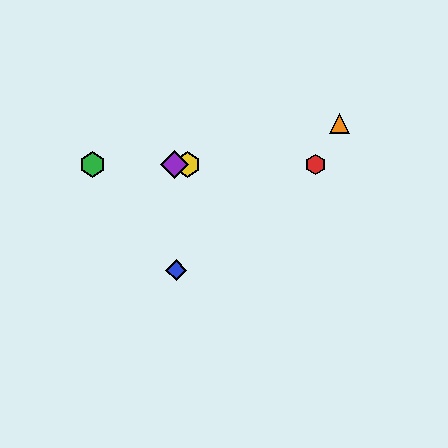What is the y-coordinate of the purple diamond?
The purple diamond is at y≈164.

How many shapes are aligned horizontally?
4 shapes (the red hexagon, the green hexagon, the yellow hexagon, the purple diamond) are aligned horizontally.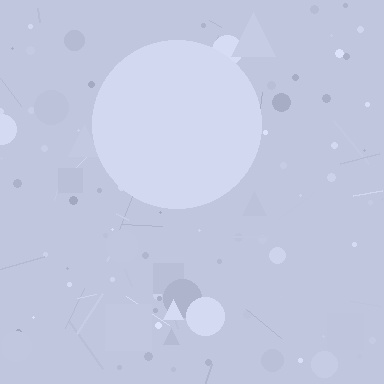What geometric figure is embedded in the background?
A circle is embedded in the background.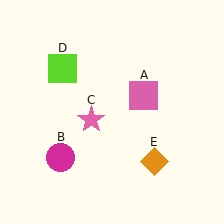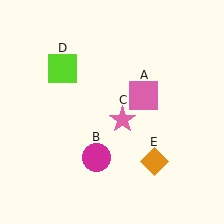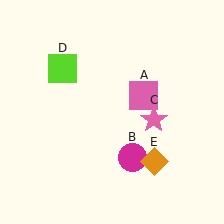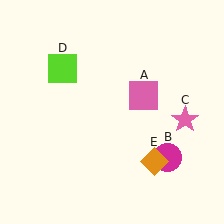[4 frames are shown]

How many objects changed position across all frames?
2 objects changed position: magenta circle (object B), pink star (object C).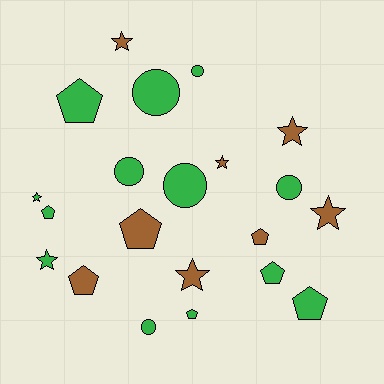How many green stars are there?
There are 2 green stars.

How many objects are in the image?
There are 21 objects.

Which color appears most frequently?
Green, with 13 objects.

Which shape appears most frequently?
Pentagon, with 8 objects.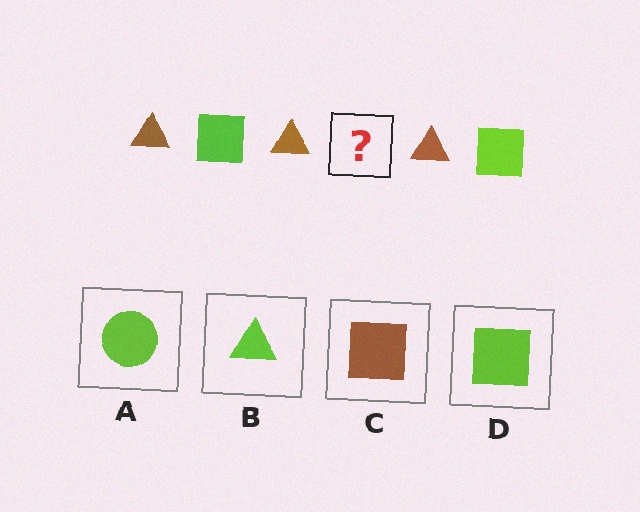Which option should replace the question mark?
Option D.